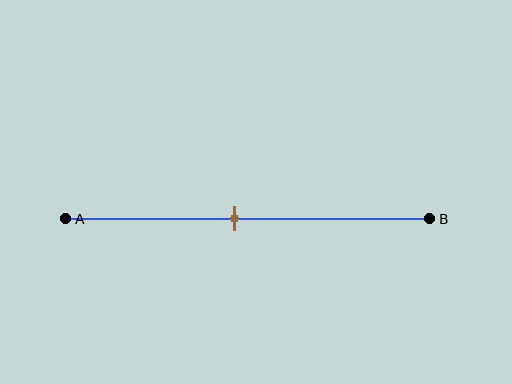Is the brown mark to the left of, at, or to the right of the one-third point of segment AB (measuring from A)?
The brown mark is to the right of the one-third point of segment AB.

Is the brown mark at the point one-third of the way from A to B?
No, the mark is at about 45% from A, not at the 33% one-third point.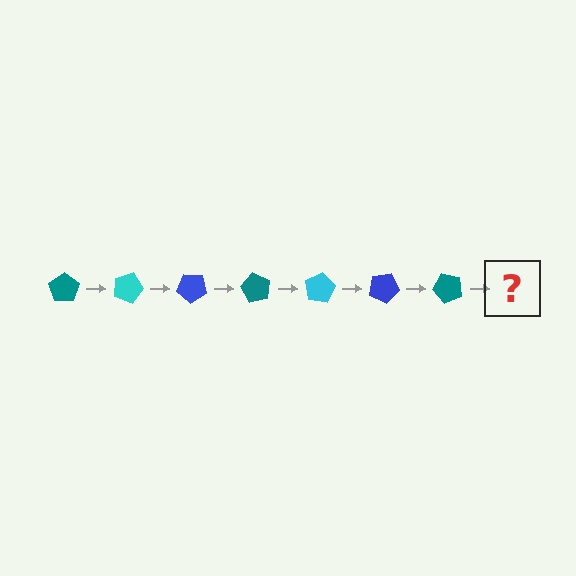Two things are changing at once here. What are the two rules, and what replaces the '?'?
The two rules are that it rotates 20 degrees each step and the color cycles through teal, cyan, and blue. The '?' should be a cyan pentagon, rotated 140 degrees from the start.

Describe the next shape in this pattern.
It should be a cyan pentagon, rotated 140 degrees from the start.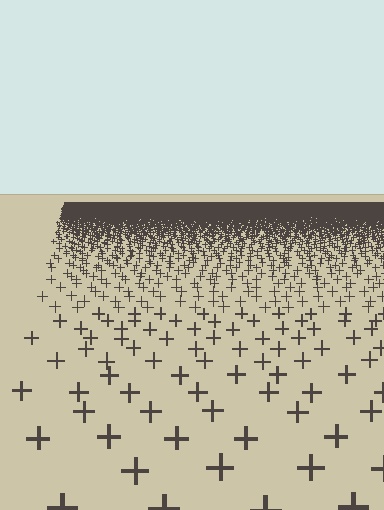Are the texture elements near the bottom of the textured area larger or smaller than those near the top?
Larger. Near the bottom, elements are closer to the viewer and appear at a bigger on-screen size.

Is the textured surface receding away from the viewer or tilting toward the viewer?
The surface is receding away from the viewer. Texture elements get smaller and denser toward the top.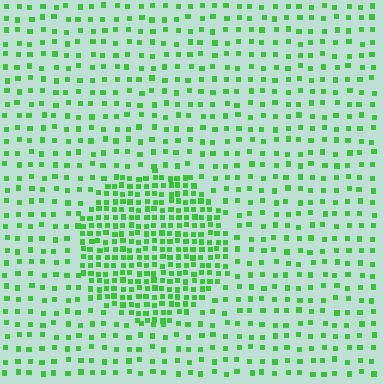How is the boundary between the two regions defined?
The boundary is defined by a change in element density (approximately 2.4x ratio). All elements are the same color, size, and shape.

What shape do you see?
I see a circle.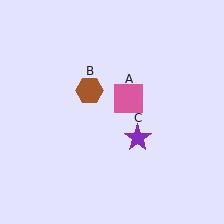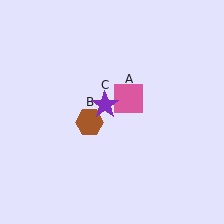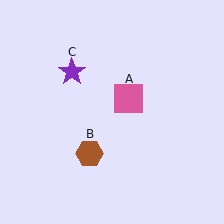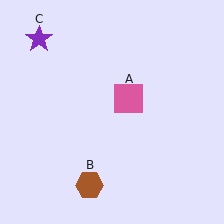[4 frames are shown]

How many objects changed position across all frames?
2 objects changed position: brown hexagon (object B), purple star (object C).